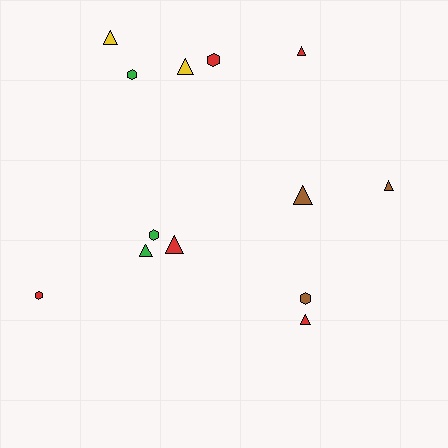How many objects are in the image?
There are 13 objects.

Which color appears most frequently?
Red, with 5 objects.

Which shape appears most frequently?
Triangle, with 8 objects.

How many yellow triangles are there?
There are 2 yellow triangles.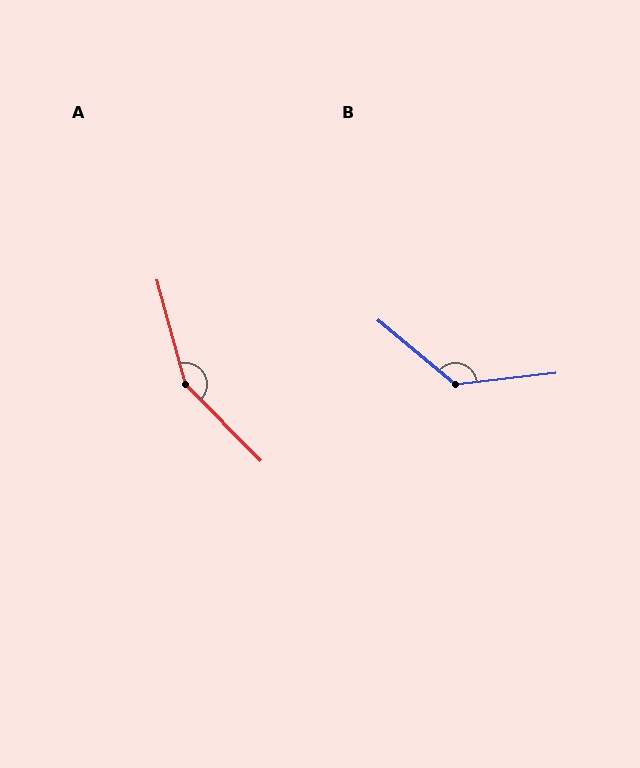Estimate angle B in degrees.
Approximately 134 degrees.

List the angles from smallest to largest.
B (134°), A (151°).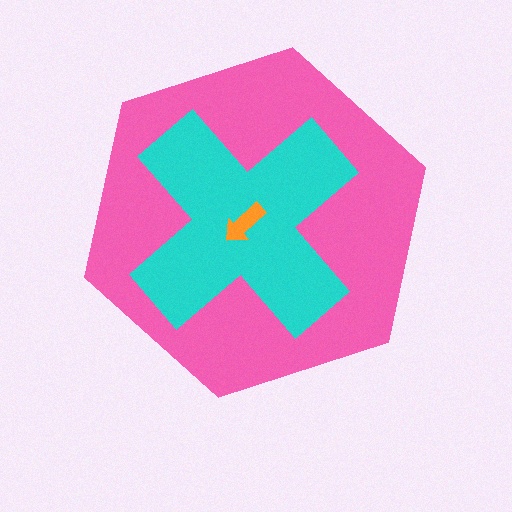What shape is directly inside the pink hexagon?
The cyan cross.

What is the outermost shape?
The pink hexagon.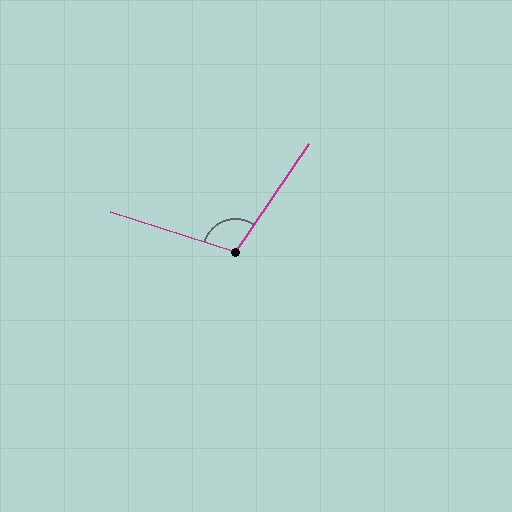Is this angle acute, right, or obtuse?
It is obtuse.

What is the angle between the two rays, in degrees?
Approximately 107 degrees.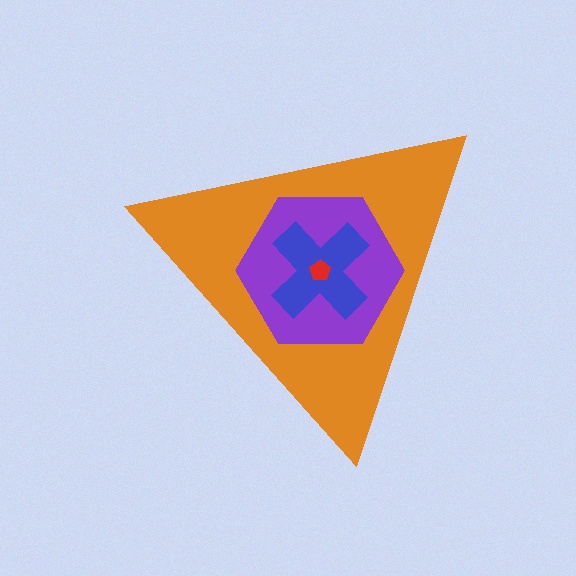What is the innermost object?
The red pentagon.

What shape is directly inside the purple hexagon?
The blue cross.